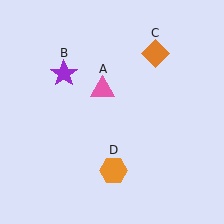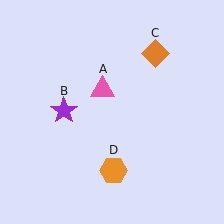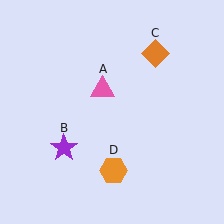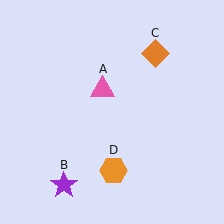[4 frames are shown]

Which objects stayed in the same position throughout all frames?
Pink triangle (object A) and orange diamond (object C) and orange hexagon (object D) remained stationary.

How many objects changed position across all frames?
1 object changed position: purple star (object B).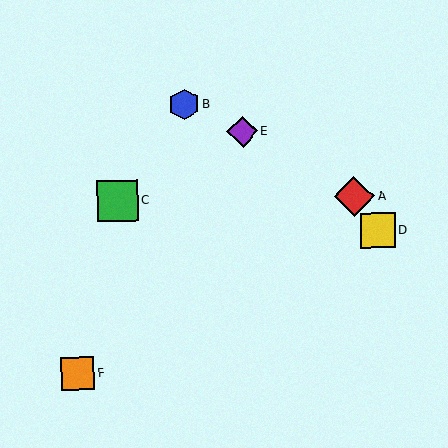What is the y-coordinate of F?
Object F is at y≈373.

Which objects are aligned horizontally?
Objects A, C are aligned horizontally.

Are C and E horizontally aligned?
No, C is at y≈201 and E is at y≈132.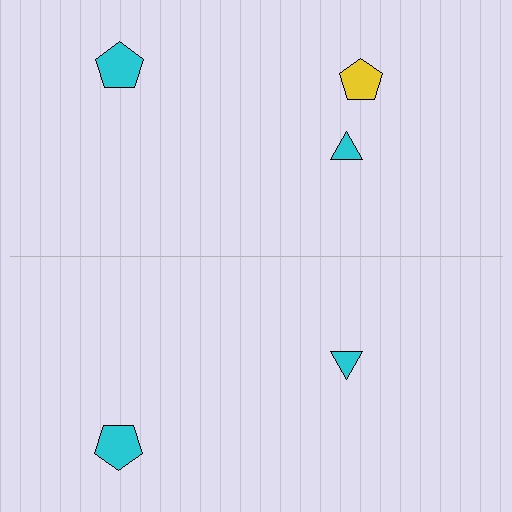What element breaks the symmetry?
A yellow pentagon is missing from the bottom side.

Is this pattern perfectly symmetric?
No, the pattern is not perfectly symmetric. A yellow pentagon is missing from the bottom side.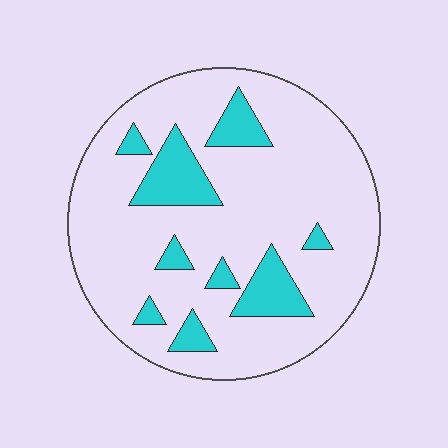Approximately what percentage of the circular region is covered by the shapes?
Approximately 20%.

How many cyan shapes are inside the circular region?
9.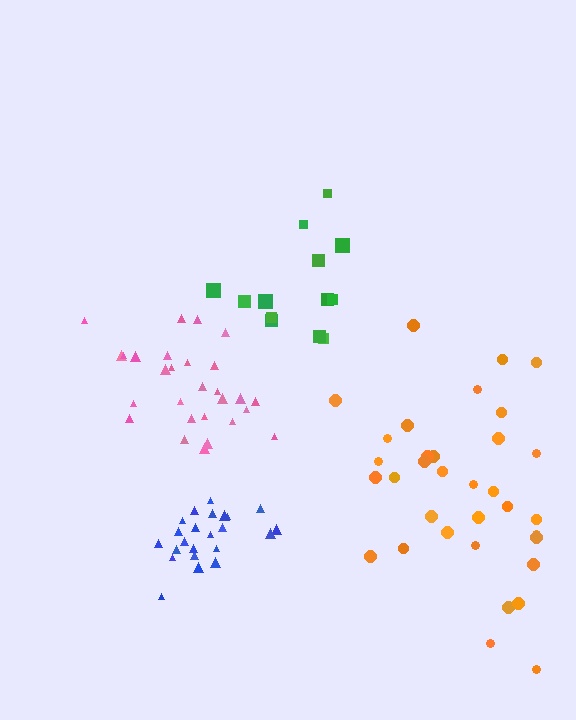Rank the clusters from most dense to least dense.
blue, pink, green, orange.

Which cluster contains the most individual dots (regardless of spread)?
Orange (34).